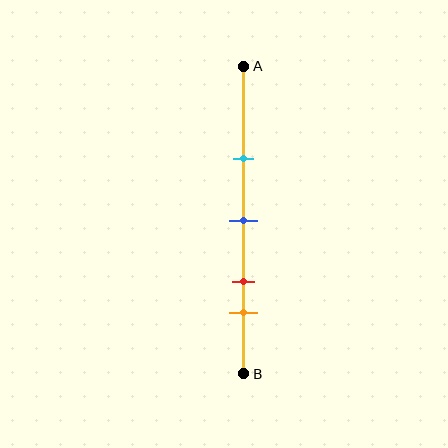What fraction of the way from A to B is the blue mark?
The blue mark is approximately 50% (0.5) of the way from A to B.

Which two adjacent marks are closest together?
The red and orange marks are the closest adjacent pair.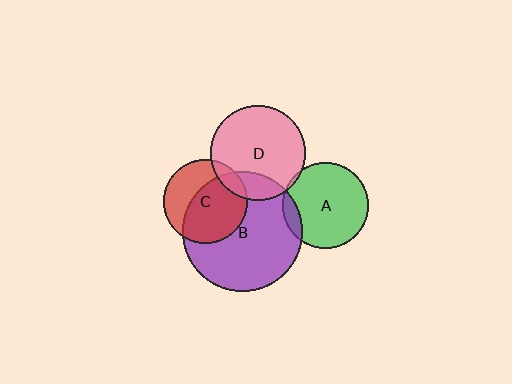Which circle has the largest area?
Circle B (purple).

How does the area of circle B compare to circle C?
Approximately 2.1 times.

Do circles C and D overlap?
Yes.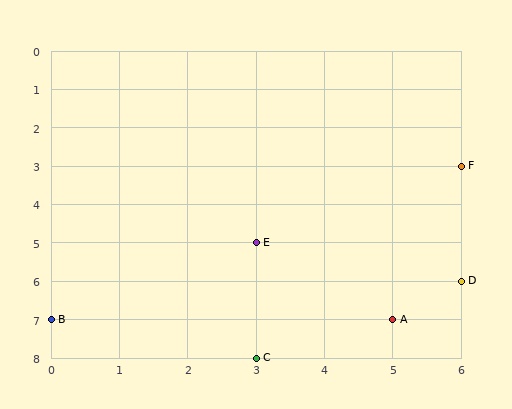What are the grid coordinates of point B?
Point B is at grid coordinates (0, 7).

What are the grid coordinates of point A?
Point A is at grid coordinates (5, 7).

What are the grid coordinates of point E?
Point E is at grid coordinates (3, 5).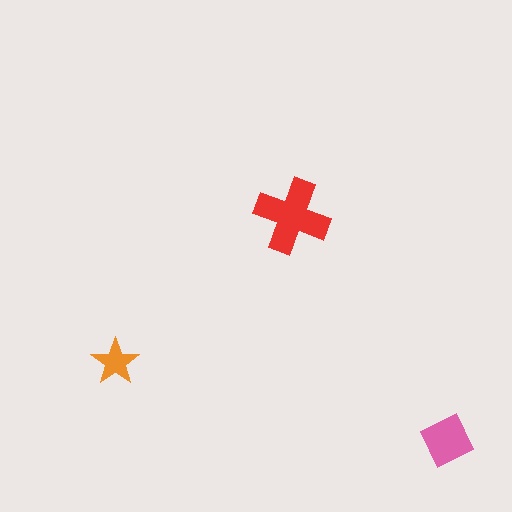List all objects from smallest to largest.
The orange star, the pink diamond, the red cross.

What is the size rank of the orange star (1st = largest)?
3rd.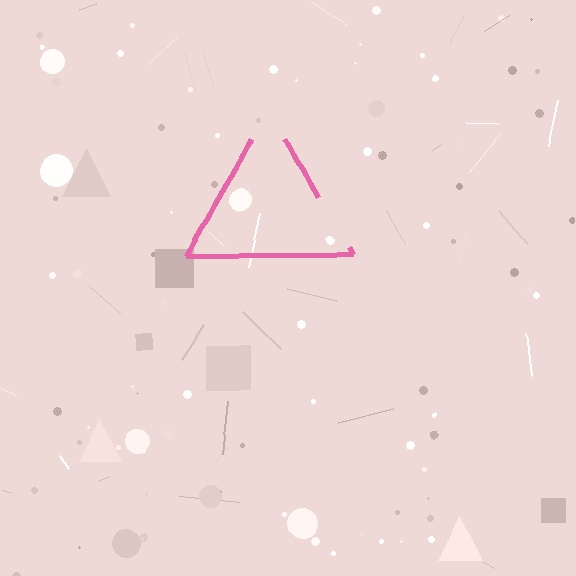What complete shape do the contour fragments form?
The contour fragments form a triangle.